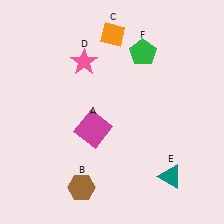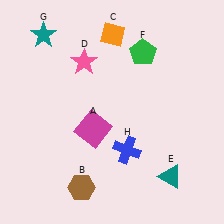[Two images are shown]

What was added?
A teal star (G), a blue cross (H) were added in Image 2.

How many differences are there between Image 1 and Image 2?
There are 2 differences between the two images.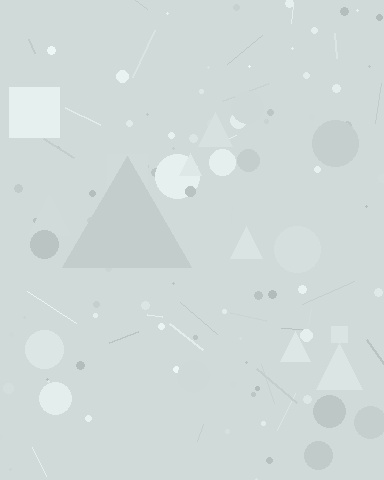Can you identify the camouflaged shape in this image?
The camouflaged shape is a triangle.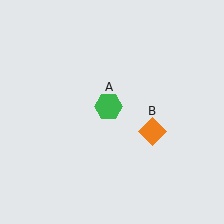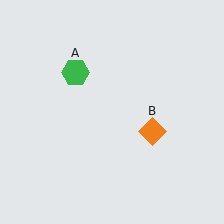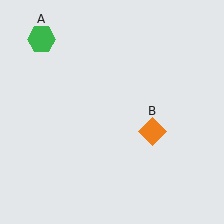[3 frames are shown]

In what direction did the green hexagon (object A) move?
The green hexagon (object A) moved up and to the left.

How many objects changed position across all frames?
1 object changed position: green hexagon (object A).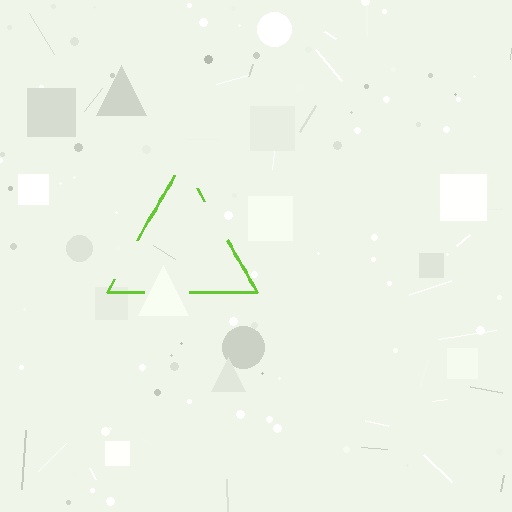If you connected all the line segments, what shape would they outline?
They would outline a triangle.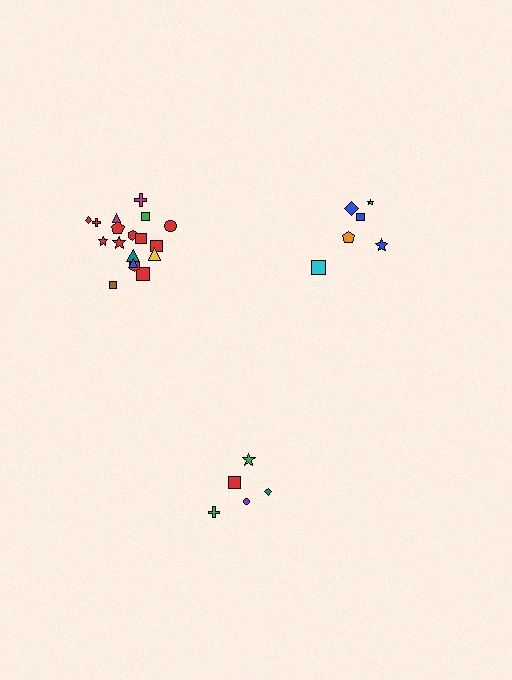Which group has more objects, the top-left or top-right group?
The top-left group.